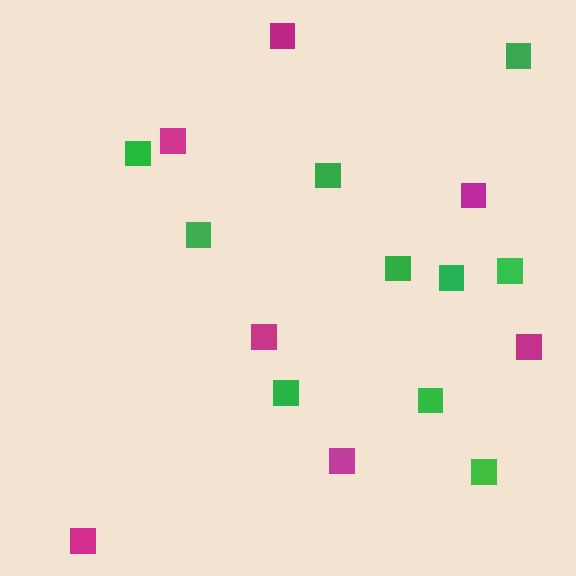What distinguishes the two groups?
There are 2 groups: one group of magenta squares (7) and one group of green squares (10).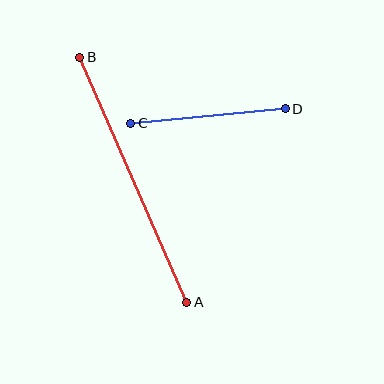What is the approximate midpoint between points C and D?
The midpoint is at approximately (208, 116) pixels.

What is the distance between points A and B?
The distance is approximately 267 pixels.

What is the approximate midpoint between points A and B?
The midpoint is at approximately (133, 180) pixels.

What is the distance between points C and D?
The distance is approximately 156 pixels.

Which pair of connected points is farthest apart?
Points A and B are farthest apart.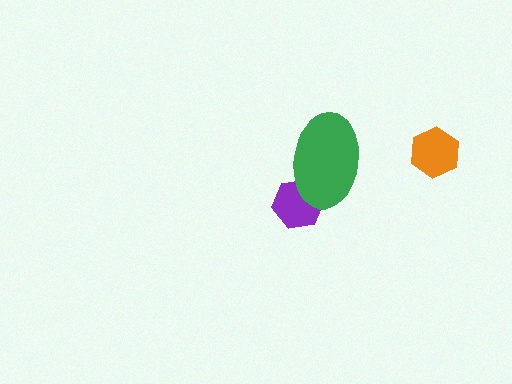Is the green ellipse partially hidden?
No, no other shape covers it.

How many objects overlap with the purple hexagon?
1 object overlaps with the purple hexagon.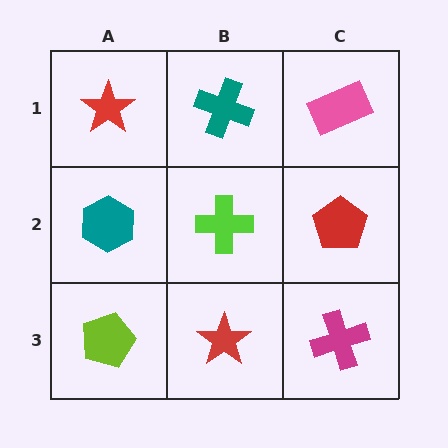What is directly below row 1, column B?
A lime cross.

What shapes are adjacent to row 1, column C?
A red pentagon (row 2, column C), a teal cross (row 1, column B).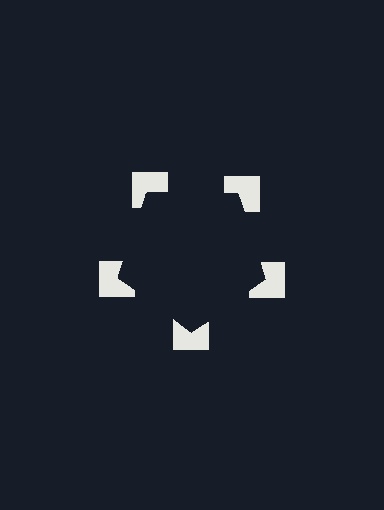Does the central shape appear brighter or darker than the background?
It typically appears slightly darker than the background, even though no actual brightness change is drawn.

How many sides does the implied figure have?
5 sides.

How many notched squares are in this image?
There are 5 — one at each vertex of the illusory pentagon.